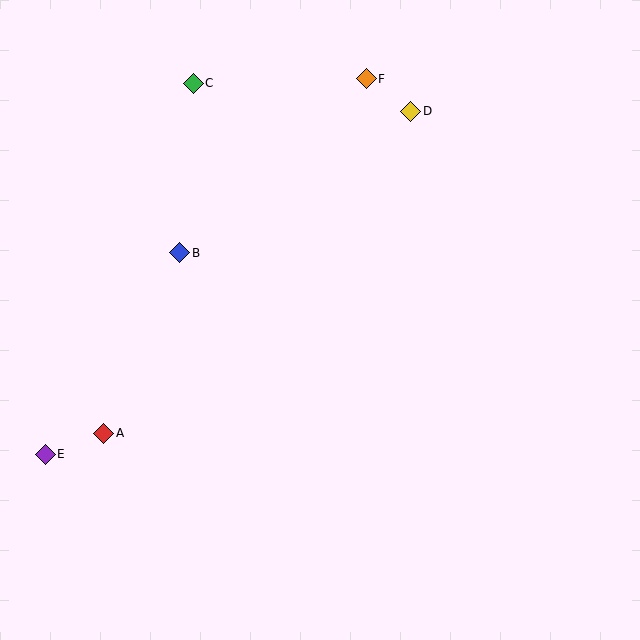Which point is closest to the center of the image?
Point B at (180, 253) is closest to the center.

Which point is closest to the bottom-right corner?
Point A is closest to the bottom-right corner.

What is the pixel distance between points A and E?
The distance between A and E is 62 pixels.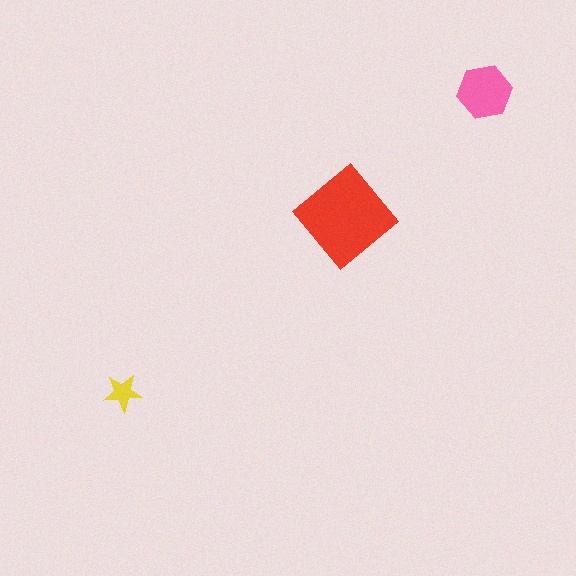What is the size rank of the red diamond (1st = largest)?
1st.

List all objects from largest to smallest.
The red diamond, the pink hexagon, the yellow star.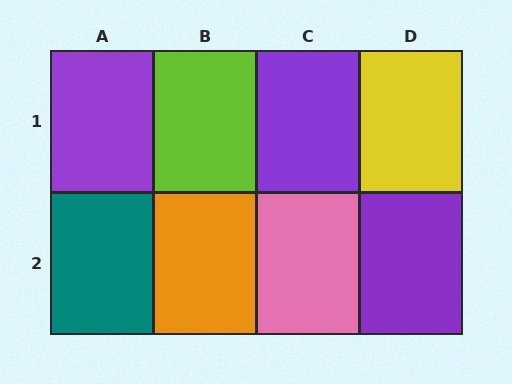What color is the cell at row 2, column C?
Pink.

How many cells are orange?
1 cell is orange.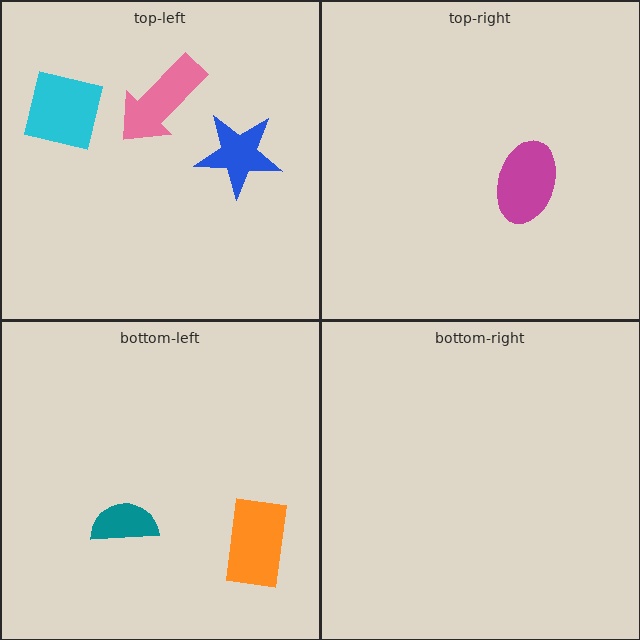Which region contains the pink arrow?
The top-left region.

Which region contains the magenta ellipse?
The top-right region.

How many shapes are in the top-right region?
1.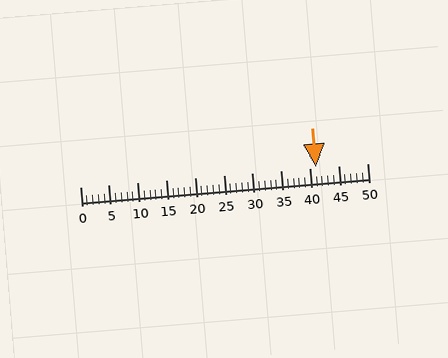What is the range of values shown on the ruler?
The ruler shows values from 0 to 50.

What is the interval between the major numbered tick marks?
The major tick marks are spaced 5 units apart.